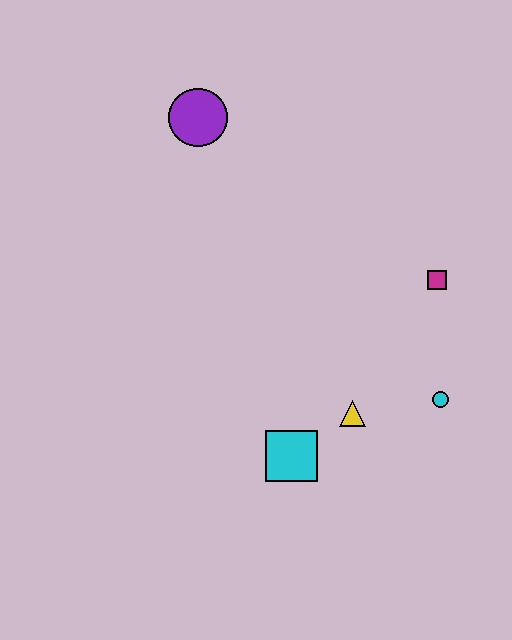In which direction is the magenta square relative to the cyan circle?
The magenta square is above the cyan circle.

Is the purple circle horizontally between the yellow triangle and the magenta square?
No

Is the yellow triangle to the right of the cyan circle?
No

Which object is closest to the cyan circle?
The yellow triangle is closest to the cyan circle.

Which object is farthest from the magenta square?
The purple circle is farthest from the magenta square.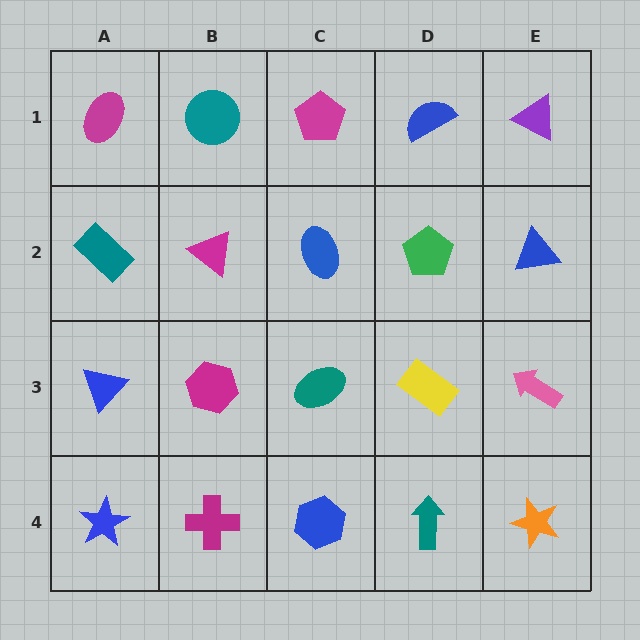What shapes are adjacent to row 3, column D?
A green pentagon (row 2, column D), a teal arrow (row 4, column D), a teal ellipse (row 3, column C), a pink arrow (row 3, column E).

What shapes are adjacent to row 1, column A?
A teal rectangle (row 2, column A), a teal circle (row 1, column B).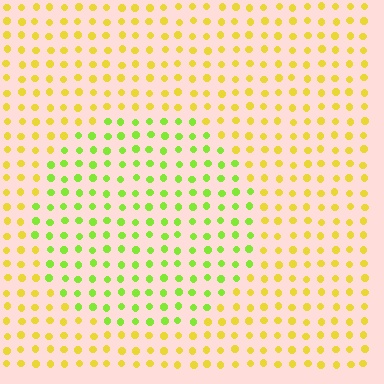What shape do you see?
I see a circle.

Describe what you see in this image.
The image is filled with small yellow elements in a uniform arrangement. A circle-shaped region is visible where the elements are tinted to a slightly different hue, forming a subtle color boundary.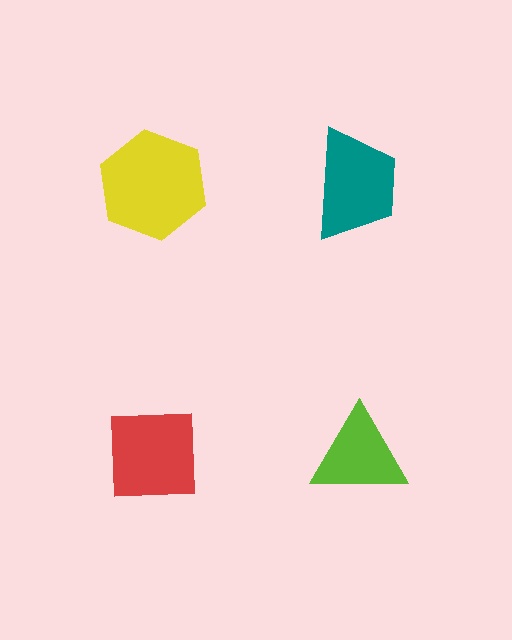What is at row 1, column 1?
A yellow hexagon.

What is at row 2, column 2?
A lime triangle.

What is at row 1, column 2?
A teal trapezoid.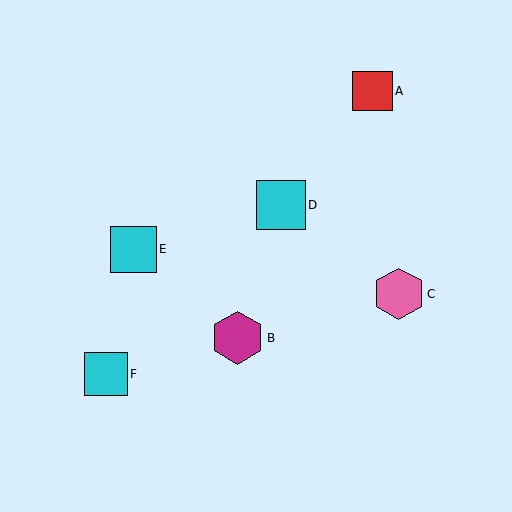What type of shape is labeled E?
Shape E is a cyan square.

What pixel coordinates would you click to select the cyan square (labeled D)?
Click at (281, 205) to select the cyan square D.